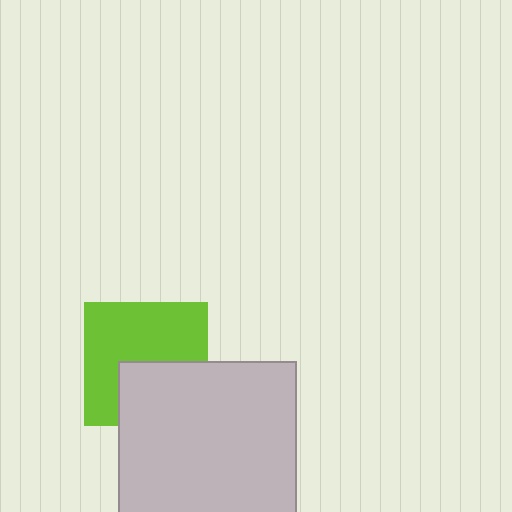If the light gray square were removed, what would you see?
You would see the complete lime square.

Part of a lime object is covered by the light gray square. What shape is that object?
It is a square.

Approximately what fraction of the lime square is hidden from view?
Roughly 37% of the lime square is hidden behind the light gray square.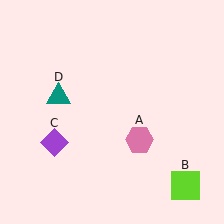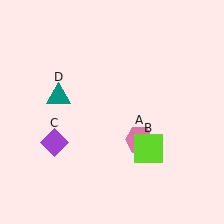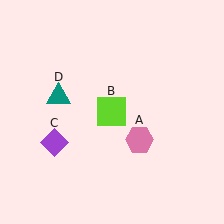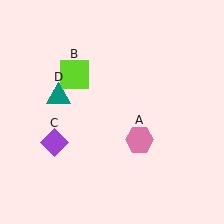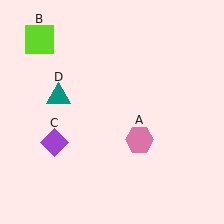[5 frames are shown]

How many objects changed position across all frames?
1 object changed position: lime square (object B).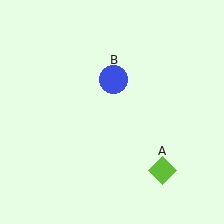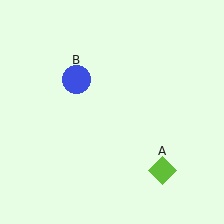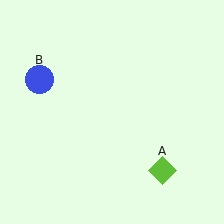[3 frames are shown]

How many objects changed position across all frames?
1 object changed position: blue circle (object B).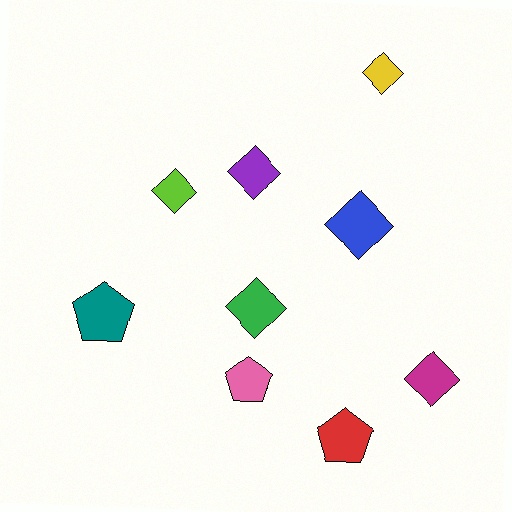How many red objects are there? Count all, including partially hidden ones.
There is 1 red object.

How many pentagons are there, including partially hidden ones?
There are 3 pentagons.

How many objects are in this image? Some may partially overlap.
There are 9 objects.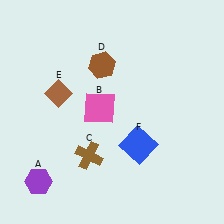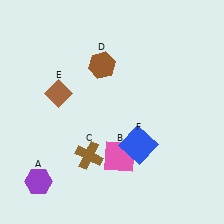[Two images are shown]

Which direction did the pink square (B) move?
The pink square (B) moved down.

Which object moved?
The pink square (B) moved down.